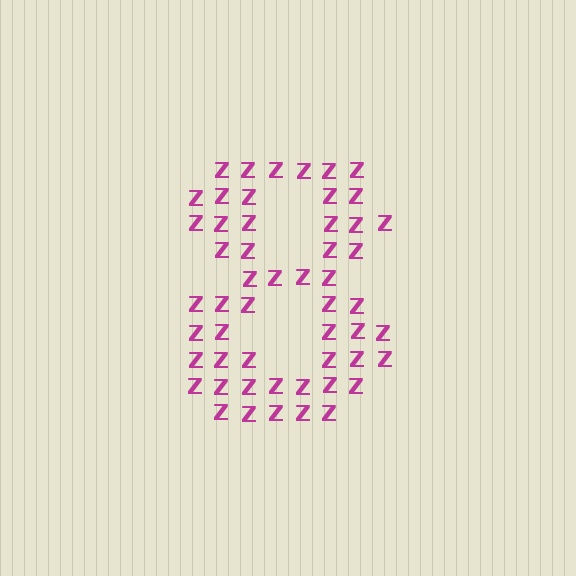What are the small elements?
The small elements are letter Z's.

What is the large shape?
The large shape is the digit 8.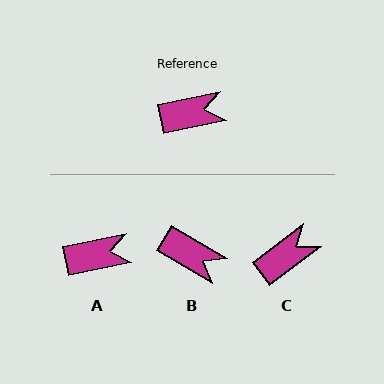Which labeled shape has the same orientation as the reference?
A.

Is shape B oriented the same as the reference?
No, it is off by about 42 degrees.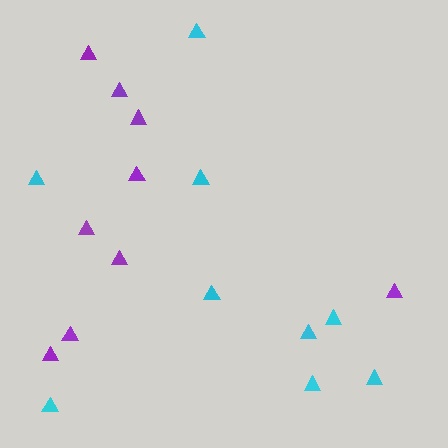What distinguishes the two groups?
There are 2 groups: one group of purple triangles (9) and one group of cyan triangles (9).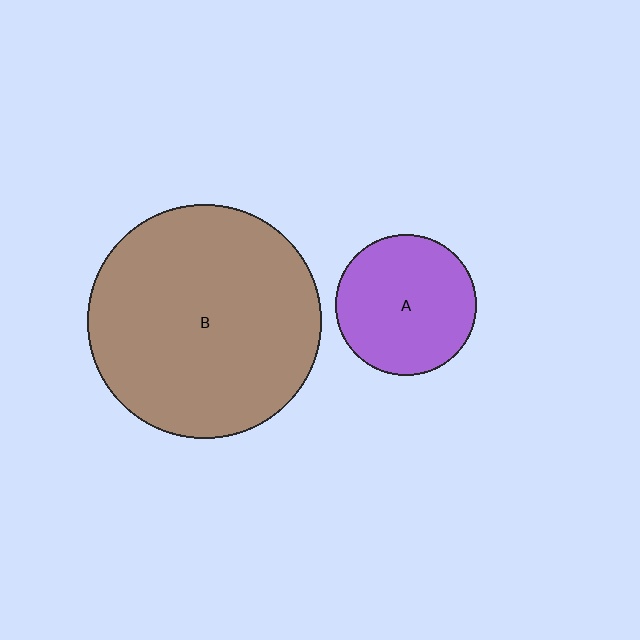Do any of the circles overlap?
No, none of the circles overlap.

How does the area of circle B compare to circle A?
Approximately 2.8 times.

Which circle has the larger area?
Circle B (brown).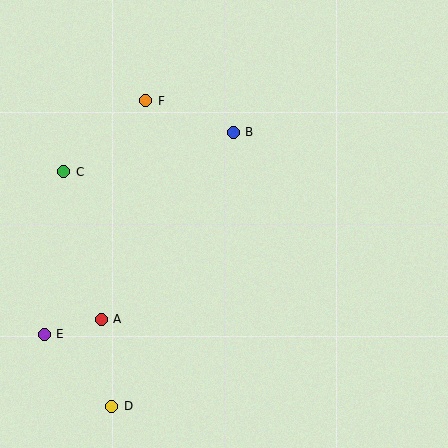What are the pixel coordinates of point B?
Point B is at (234, 132).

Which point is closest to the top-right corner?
Point B is closest to the top-right corner.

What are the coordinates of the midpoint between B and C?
The midpoint between B and C is at (149, 152).